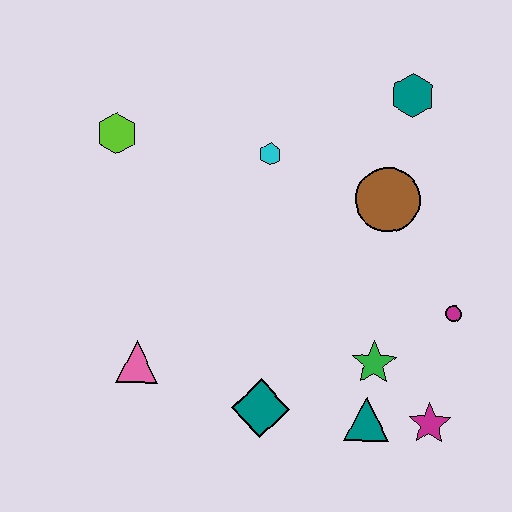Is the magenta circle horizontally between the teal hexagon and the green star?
No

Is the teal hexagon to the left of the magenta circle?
Yes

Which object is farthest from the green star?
The lime hexagon is farthest from the green star.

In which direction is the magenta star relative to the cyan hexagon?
The magenta star is below the cyan hexagon.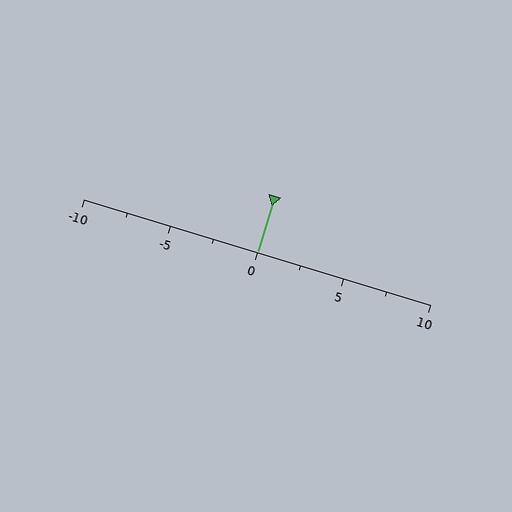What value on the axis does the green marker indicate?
The marker indicates approximately 0.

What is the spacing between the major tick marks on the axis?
The major ticks are spaced 5 apart.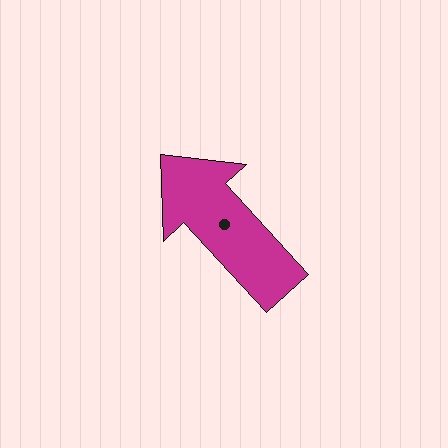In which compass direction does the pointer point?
Northwest.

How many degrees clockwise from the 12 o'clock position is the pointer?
Approximately 318 degrees.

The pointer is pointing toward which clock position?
Roughly 11 o'clock.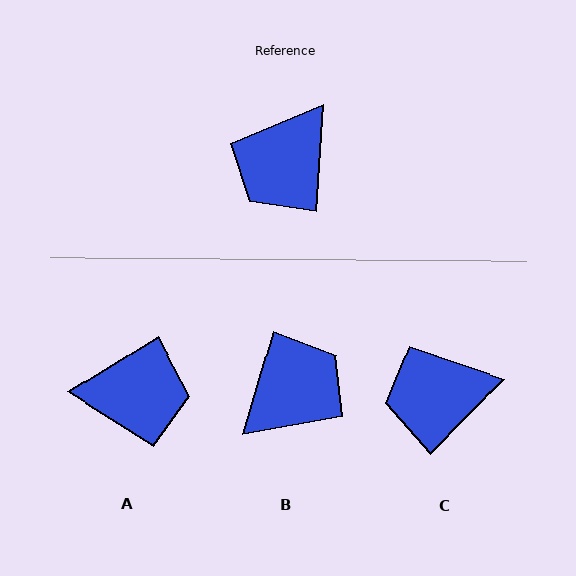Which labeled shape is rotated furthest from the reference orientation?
B, about 168 degrees away.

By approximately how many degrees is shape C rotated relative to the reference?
Approximately 40 degrees clockwise.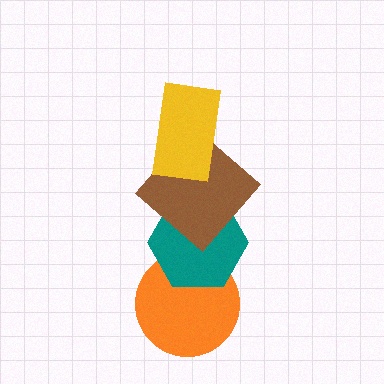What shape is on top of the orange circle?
The teal hexagon is on top of the orange circle.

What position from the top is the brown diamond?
The brown diamond is 2nd from the top.